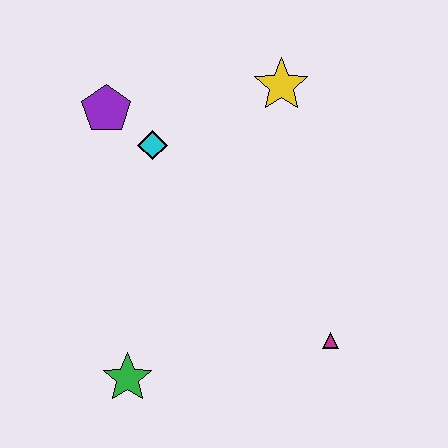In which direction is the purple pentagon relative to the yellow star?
The purple pentagon is to the left of the yellow star.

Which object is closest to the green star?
The magenta triangle is closest to the green star.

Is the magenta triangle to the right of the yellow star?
Yes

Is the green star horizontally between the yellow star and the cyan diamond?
No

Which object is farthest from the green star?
The yellow star is farthest from the green star.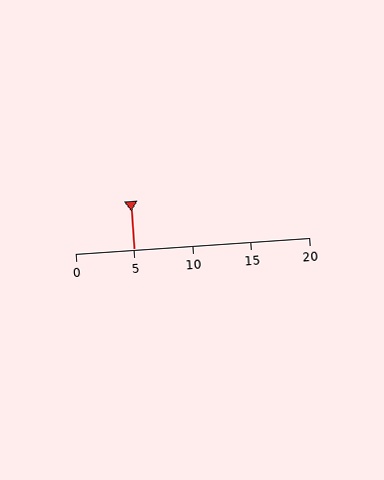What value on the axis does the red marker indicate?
The marker indicates approximately 5.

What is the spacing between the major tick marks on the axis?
The major ticks are spaced 5 apart.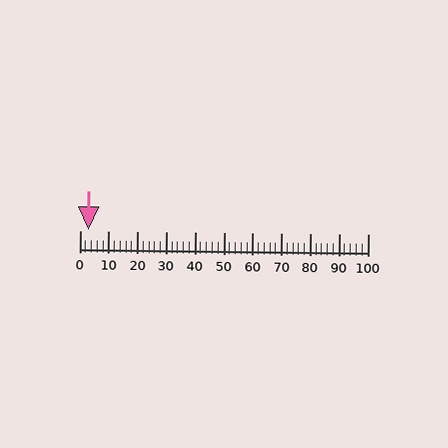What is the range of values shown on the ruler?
The ruler shows values from 0 to 100.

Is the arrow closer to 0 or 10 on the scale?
The arrow is closer to 0.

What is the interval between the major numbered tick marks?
The major tick marks are spaced 10 units apart.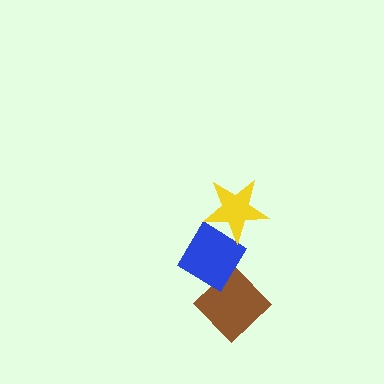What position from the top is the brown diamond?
The brown diamond is 3rd from the top.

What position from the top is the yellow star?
The yellow star is 1st from the top.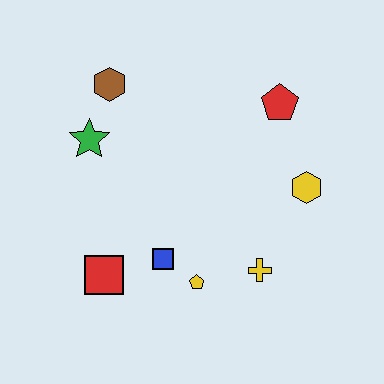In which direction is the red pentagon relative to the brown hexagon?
The red pentagon is to the right of the brown hexagon.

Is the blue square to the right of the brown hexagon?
Yes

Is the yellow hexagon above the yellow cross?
Yes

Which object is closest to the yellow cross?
The yellow pentagon is closest to the yellow cross.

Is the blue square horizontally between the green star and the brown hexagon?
No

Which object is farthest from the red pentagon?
The red square is farthest from the red pentagon.